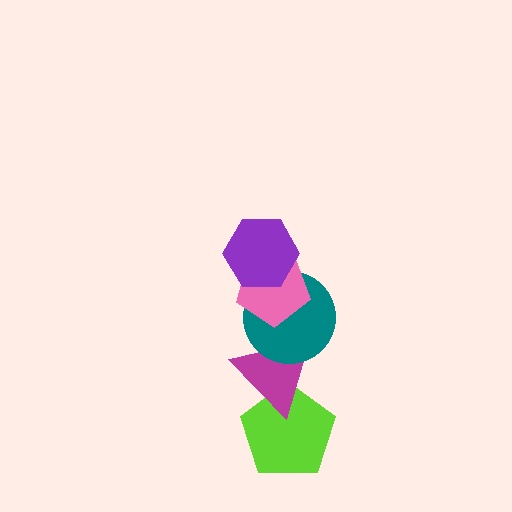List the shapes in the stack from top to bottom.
From top to bottom: the purple hexagon, the pink pentagon, the teal circle, the magenta triangle, the lime pentagon.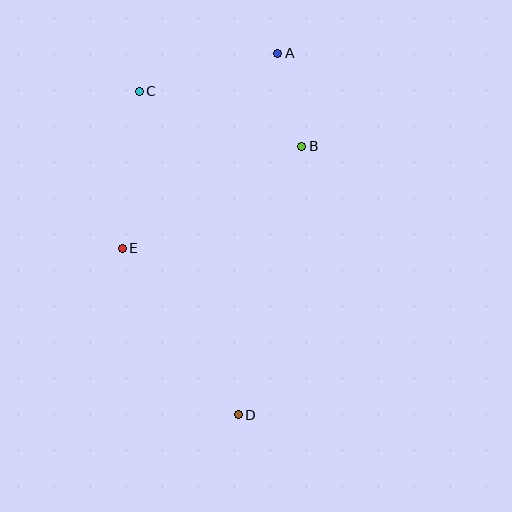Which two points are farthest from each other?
Points A and D are farthest from each other.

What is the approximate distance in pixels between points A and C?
The distance between A and C is approximately 143 pixels.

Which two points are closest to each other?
Points A and B are closest to each other.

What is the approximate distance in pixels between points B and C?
The distance between B and C is approximately 172 pixels.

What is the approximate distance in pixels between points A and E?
The distance between A and E is approximately 249 pixels.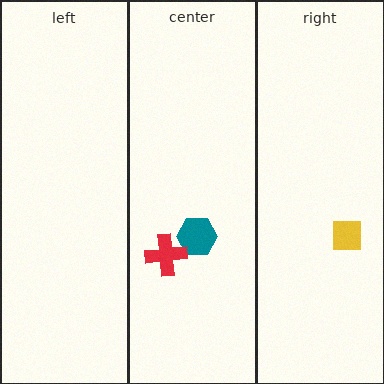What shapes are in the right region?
The yellow square.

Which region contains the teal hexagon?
The center region.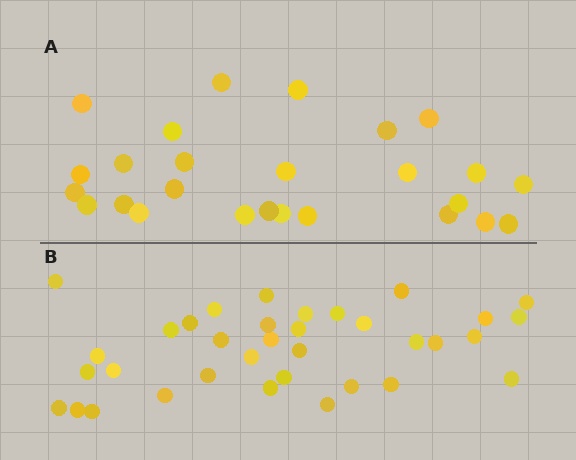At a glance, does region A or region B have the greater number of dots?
Region B (the bottom region) has more dots.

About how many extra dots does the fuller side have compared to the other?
Region B has roughly 8 or so more dots than region A.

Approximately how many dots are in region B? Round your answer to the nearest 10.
About 40 dots. (The exact count is 35, which rounds to 40.)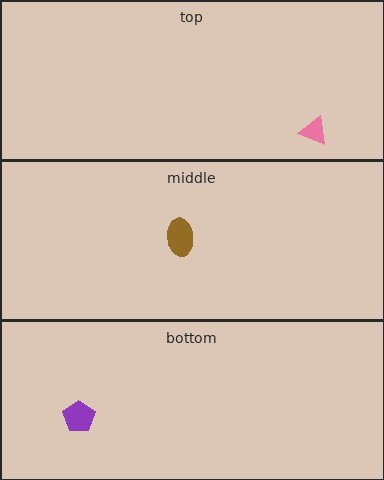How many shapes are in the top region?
1.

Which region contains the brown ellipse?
The middle region.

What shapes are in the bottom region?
The purple pentagon.